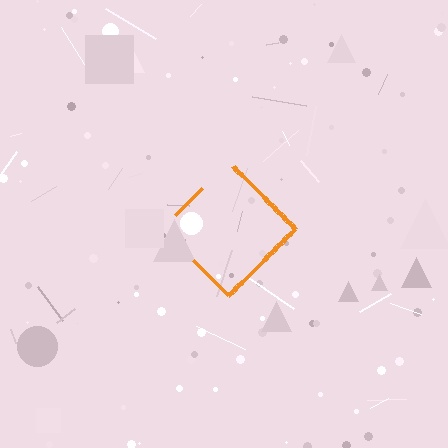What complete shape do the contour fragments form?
The contour fragments form a diamond.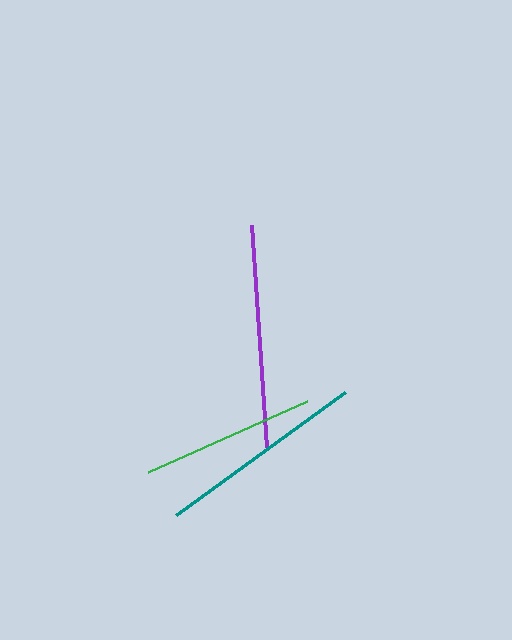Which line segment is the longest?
The purple line is the longest at approximately 223 pixels.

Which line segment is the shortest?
The green line is the shortest at approximately 175 pixels.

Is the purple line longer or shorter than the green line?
The purple line is longer than the green line.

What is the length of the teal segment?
The teal segment is approximately 209 pixels long.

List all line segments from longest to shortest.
From longest to shortest: purple, teal, green.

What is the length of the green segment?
The green segment is approximately 175 pixels long.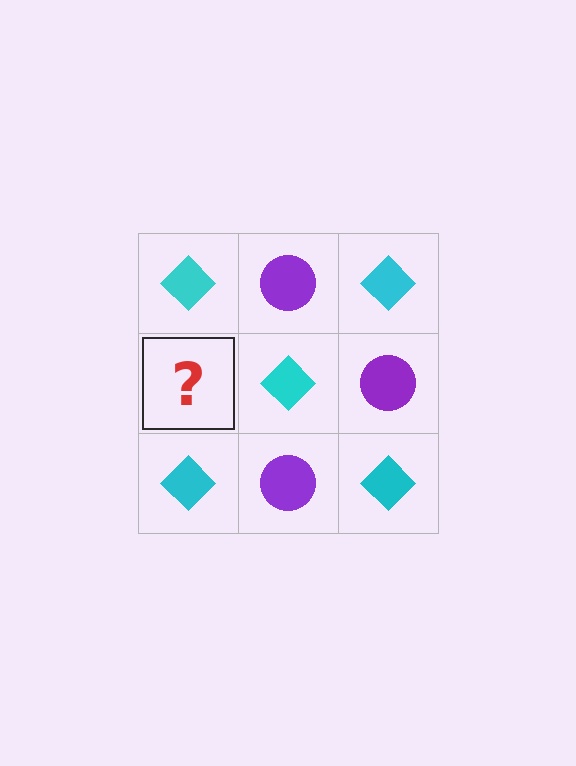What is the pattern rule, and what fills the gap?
The rule is that it alternates cyan diamond and purple circle in a checkerboard pattern. The gap should be filled with a purple circle.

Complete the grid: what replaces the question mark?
The question mark should be replaced with a purple circle.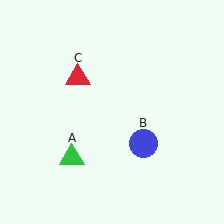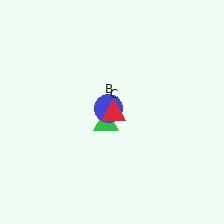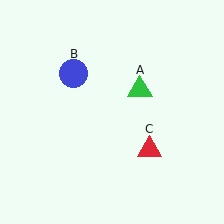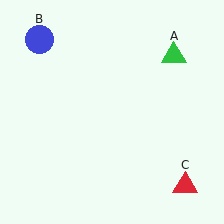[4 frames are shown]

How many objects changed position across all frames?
3 objects changed position: green triangle (object A), blue circle (object B), red triangle (object C).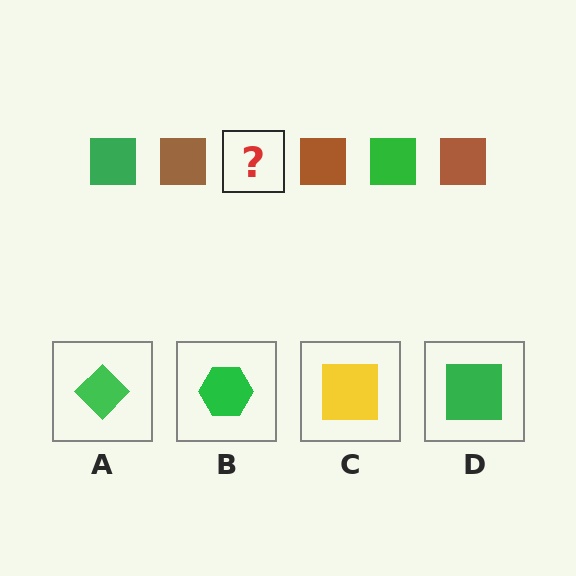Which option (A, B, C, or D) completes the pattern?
D.